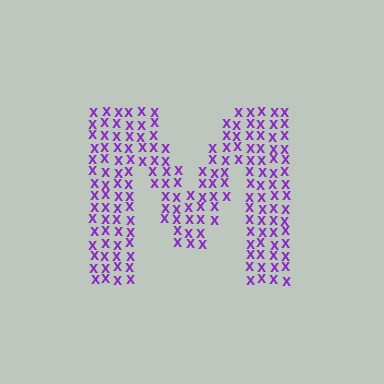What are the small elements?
The small elements are letter X's.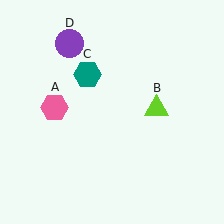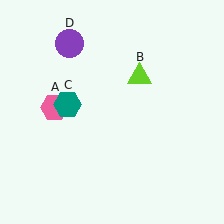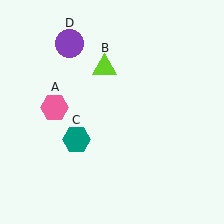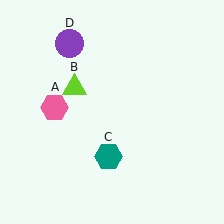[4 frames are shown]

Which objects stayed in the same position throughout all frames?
Pink hexagon (object A) and purple circle (object D) remained stationary.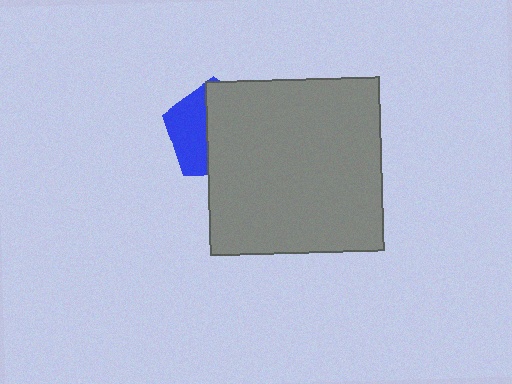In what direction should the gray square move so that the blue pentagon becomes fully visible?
The gray square should move right. That is the shortest direction to clear the overlap and leave the blue pentagon fully visible.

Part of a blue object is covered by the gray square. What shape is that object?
It is a pentagon.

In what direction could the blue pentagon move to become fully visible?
The blue pentagon could move left. That would shift it out from behind the gray square entirely.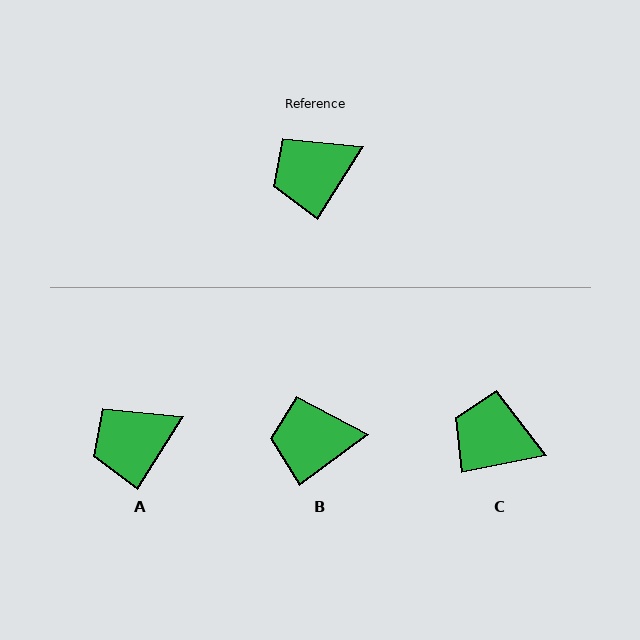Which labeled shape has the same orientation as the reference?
A.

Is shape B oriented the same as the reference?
No, it is off by about 21 degrees.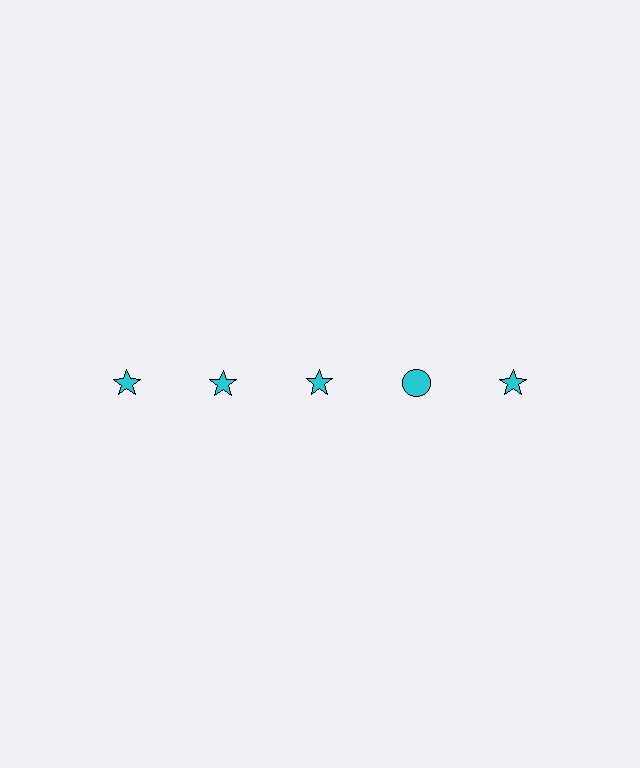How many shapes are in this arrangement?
There are 5 shapes arranged in a grid pattern.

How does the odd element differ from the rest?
It has a different shape: circle instead of star.